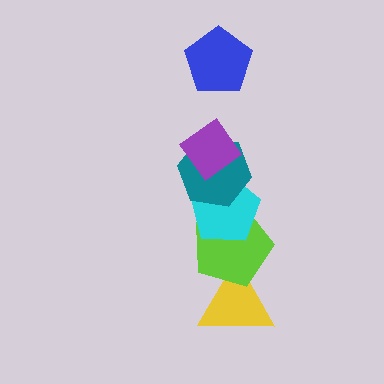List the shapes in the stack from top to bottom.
From top to bottom: the blue pentagon, the purple diamond, the teal hexagon, the cyan pentagon, the lime pentagon, the yellow triangle.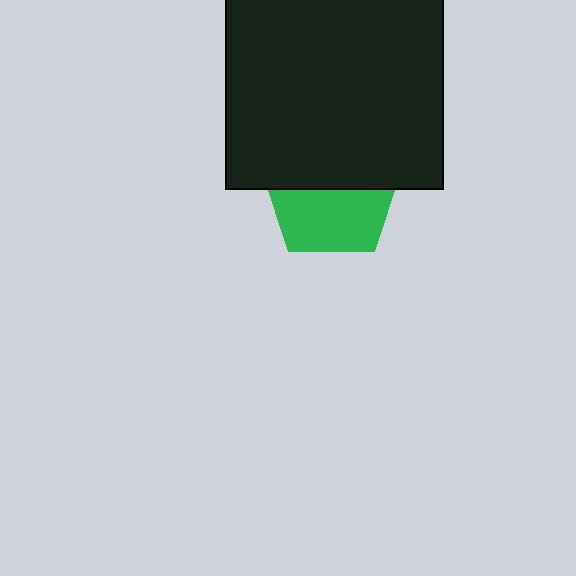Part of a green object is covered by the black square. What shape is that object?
It is a pentagon.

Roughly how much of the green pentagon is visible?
About half of it is visible (roughly 51%).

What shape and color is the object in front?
The object in front is a black square.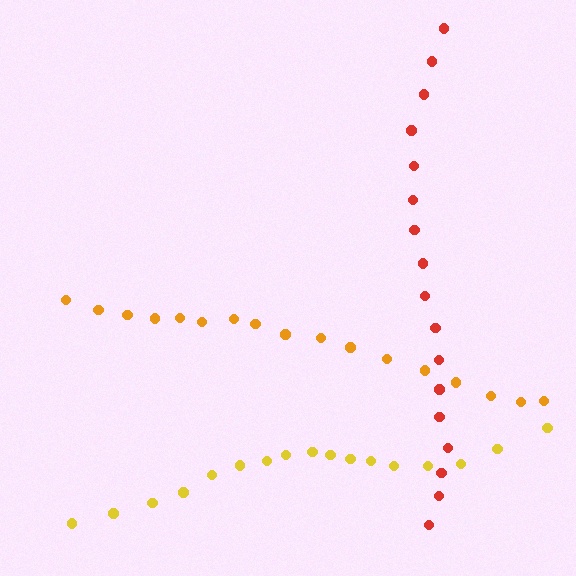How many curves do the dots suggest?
There are 3 distinct paths.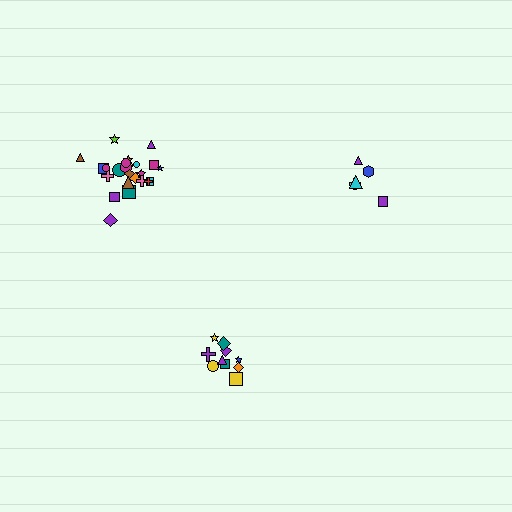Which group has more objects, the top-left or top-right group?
The top-left group.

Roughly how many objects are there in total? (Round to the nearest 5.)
Roughly 40 objects in total.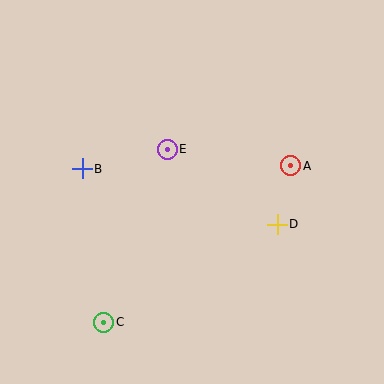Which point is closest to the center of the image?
Point E at (167, 149) is closest to the center.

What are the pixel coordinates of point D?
Point D is at (277, 224).